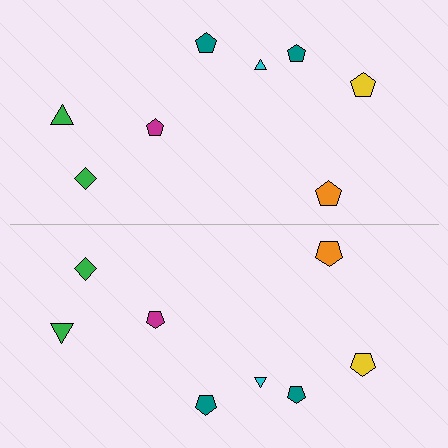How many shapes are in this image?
There are 16 shapes in this image.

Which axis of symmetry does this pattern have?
The pattern has a horizontal axis of symmetry running through the center of the image.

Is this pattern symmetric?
Yes, this pattern has bilateral (reflection) symmetry.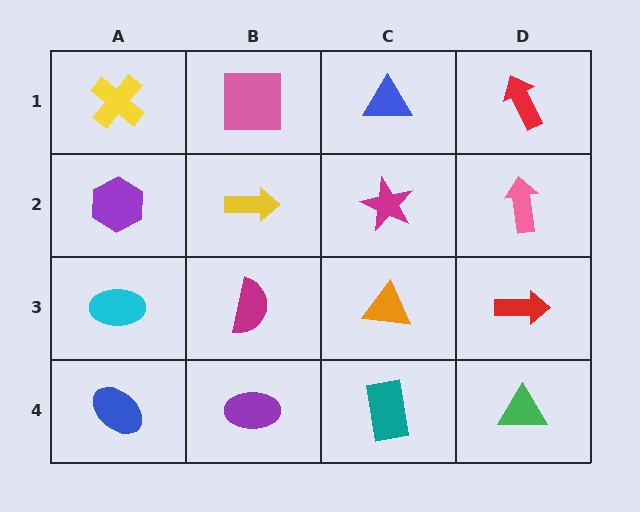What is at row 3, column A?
A cyan ellipse.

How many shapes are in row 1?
4 shapes.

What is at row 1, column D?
A red arrow.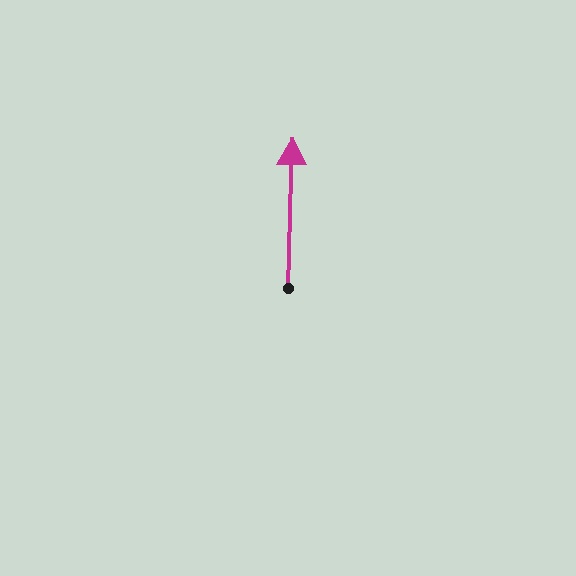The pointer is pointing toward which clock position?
Roughly 12 o'clock.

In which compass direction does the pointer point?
North.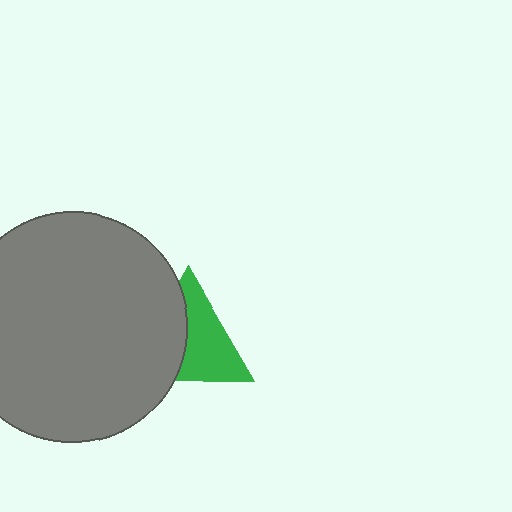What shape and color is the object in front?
The object in front is a gray circle.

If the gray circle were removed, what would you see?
You would see the complete green triangle.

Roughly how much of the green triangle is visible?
About half of it is visible (roughly 55%).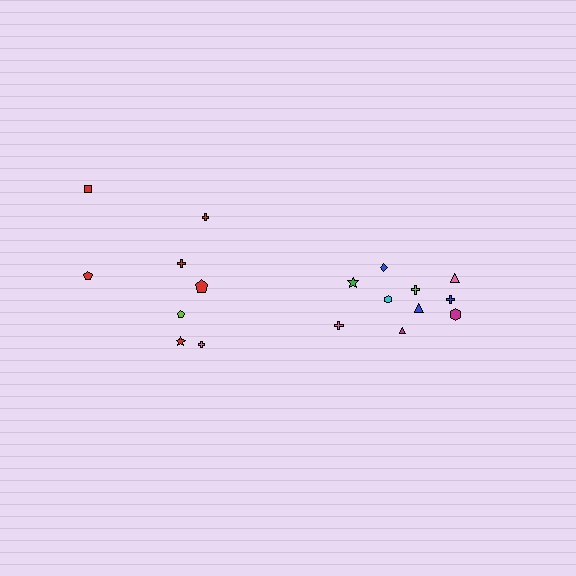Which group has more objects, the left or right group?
The right group.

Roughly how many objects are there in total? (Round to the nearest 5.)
Roughly 20 objects in total.